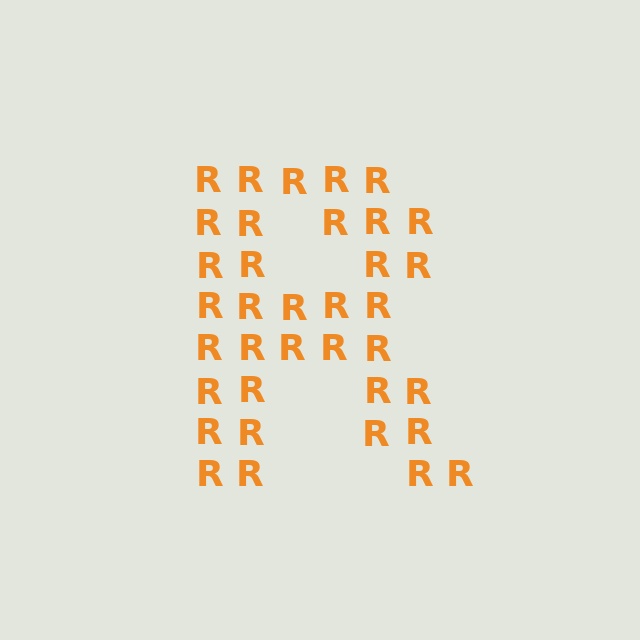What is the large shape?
The large shape is the letter R.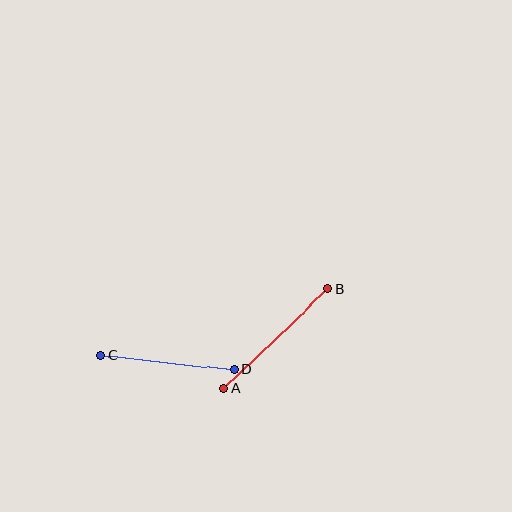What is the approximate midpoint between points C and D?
The midpoint is at approximately (167, 363) pixels.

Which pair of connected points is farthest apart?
Points A and B are farthest apart.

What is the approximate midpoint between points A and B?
The midpoint is at approximately (276, 339) pixels.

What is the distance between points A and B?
The distance is approximately 144 pixels.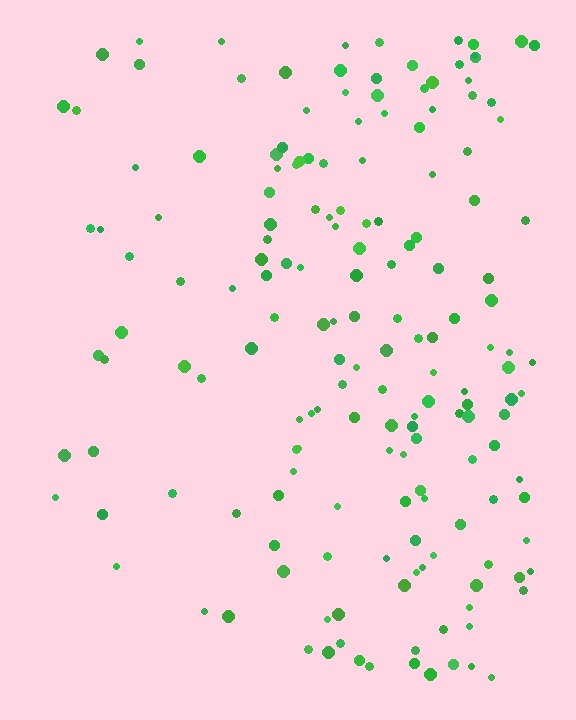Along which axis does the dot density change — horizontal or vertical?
Horizontal.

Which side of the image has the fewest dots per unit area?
The left.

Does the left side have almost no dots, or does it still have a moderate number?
Still a moderate number, just noticeably fewer than the right.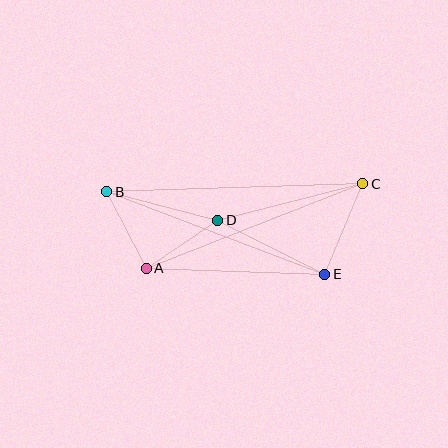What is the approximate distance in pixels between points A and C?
The distance between A and C is approximately 232 pixels.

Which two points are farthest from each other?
Points B and C are farthest from each other.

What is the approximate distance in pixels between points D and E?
The distance between D and E is approximately 120 pixels.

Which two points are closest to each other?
Points A and D are closest to each other.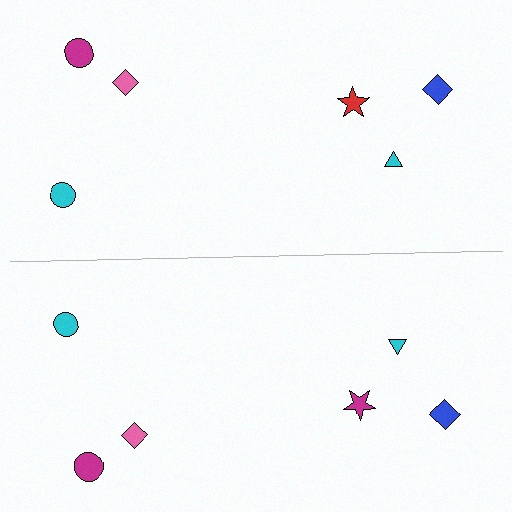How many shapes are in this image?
There are 12 shapes in this image.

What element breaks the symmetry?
The magenta star on the bottom side breaks the symmetry — its mirror counterpart is red.